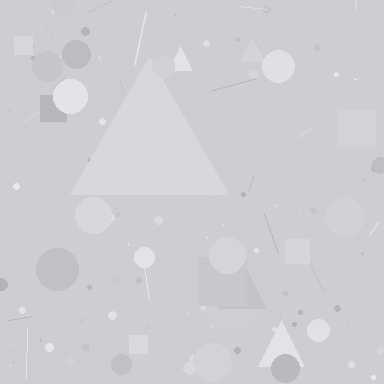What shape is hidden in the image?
A triangle is hidden in the image.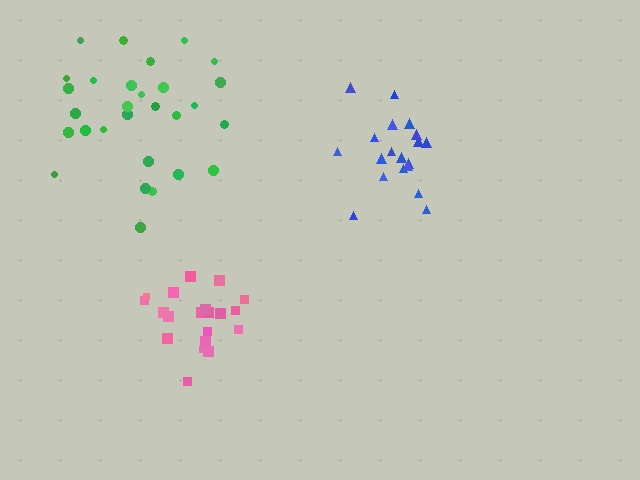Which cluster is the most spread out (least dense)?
Green.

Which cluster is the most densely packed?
Pink.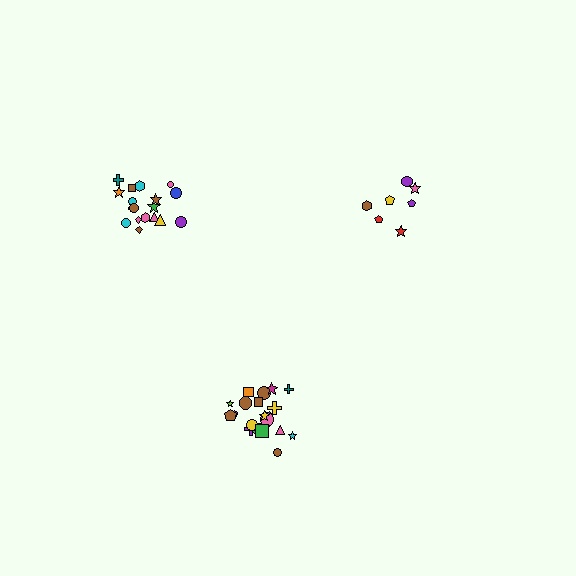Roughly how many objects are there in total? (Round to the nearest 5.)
Roughly 45 objects in total.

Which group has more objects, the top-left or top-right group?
The top-left group.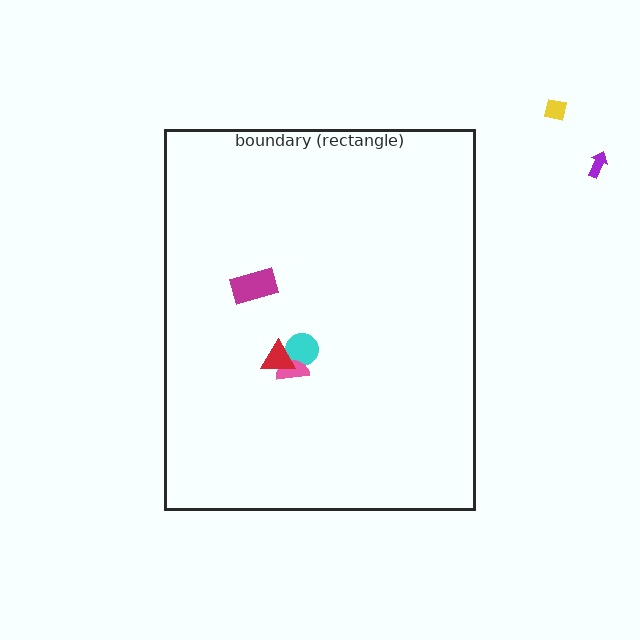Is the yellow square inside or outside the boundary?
Outside.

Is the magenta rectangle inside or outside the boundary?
Inside.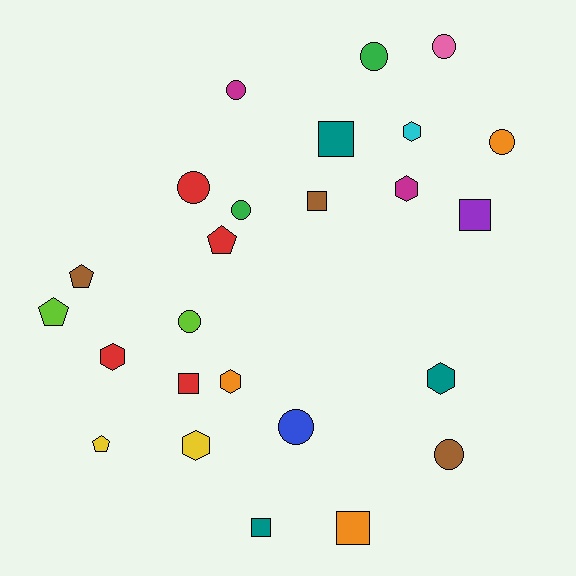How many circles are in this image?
There are 9 circles.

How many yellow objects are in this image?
There are 2 yellow objects.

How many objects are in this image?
There are 25 objects.